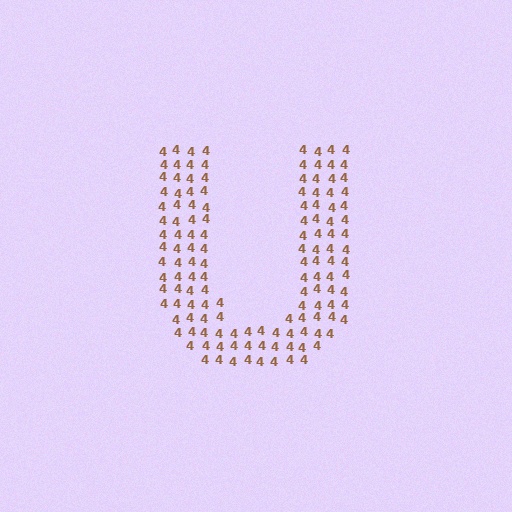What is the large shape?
The large shape is the letter U.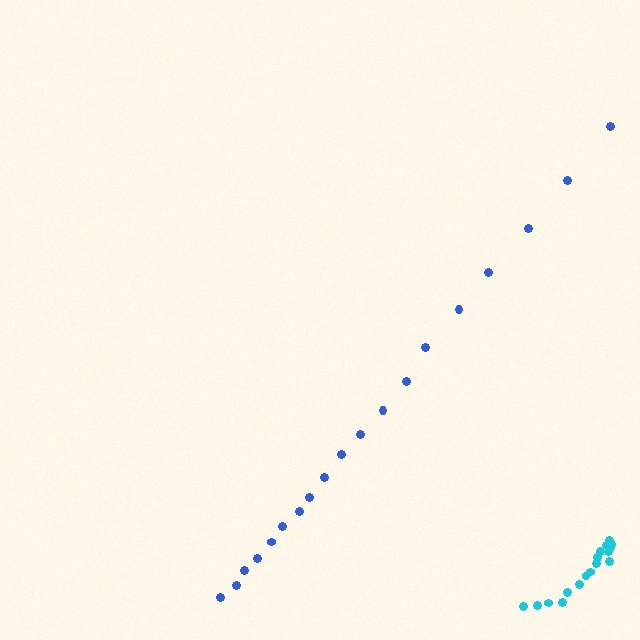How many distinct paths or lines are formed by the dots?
There are 2 distinct paths.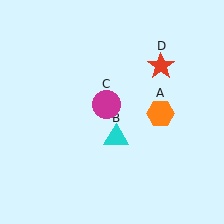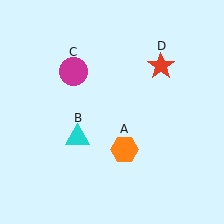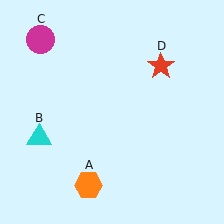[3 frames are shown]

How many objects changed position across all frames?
3 objects changed position: orange hexagon (object A), cyan triangle (object B), magenta circle (object C).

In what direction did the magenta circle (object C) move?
The magenta circle (object C) moved up and to the left.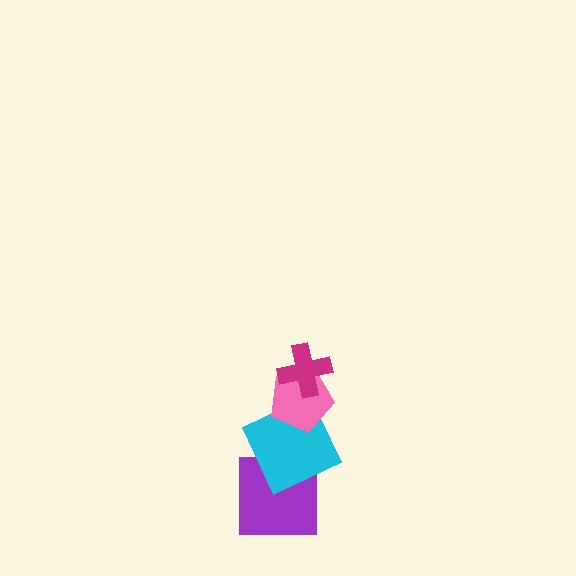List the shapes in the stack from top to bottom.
From top to bottom: the magenta cross, the pink pentagon, the cyan square, the purple square.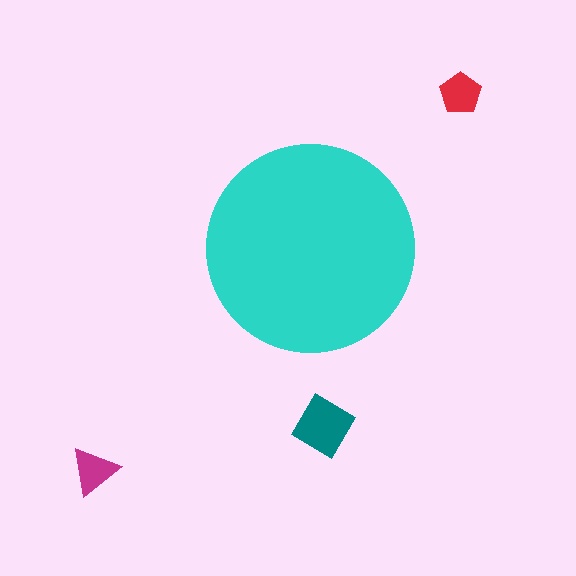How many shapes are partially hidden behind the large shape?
0 shapes are partially hidden.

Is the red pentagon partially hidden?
No, the red pentagon is fully visible.